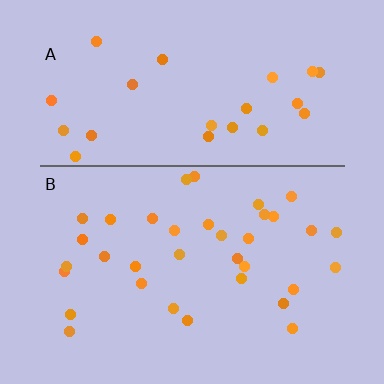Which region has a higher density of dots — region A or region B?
B (the bottom).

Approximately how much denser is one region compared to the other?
Approximately 1.3× — region B over region A.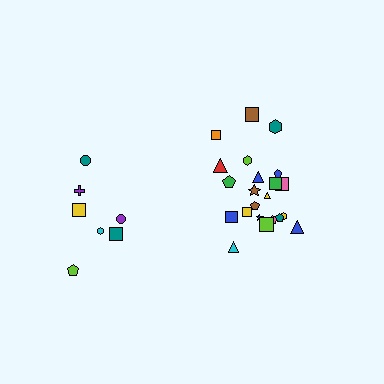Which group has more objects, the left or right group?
The right group.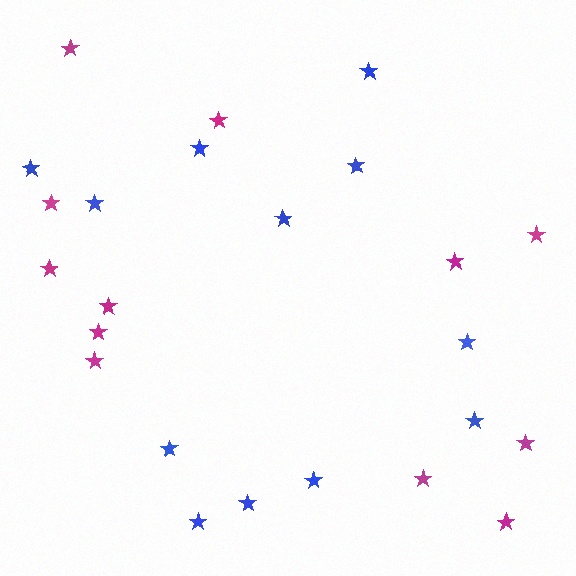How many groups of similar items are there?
There are 2 groups: one group of blue stars (12) and one group of magenta stars (12).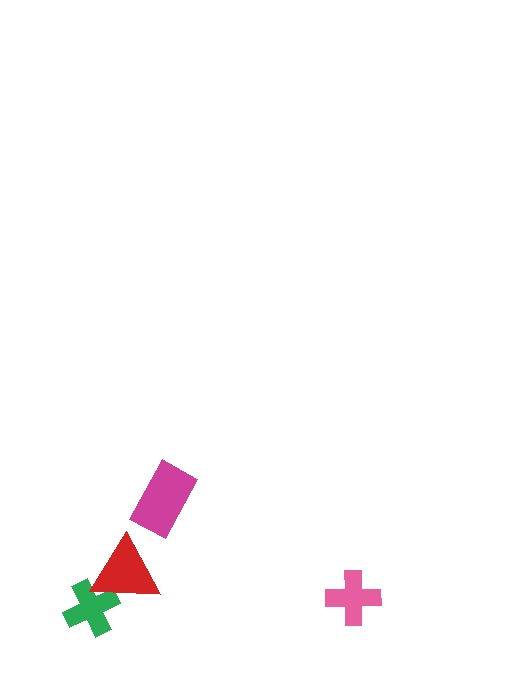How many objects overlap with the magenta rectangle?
0 objects overlap with the magenta rectangle.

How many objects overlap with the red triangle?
1 object overlaps with the red triangle.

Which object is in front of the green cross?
The red triangle is in front of the green cross.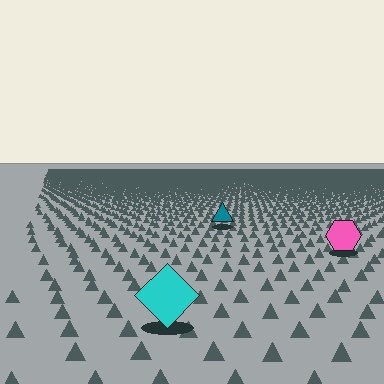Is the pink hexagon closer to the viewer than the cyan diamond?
No. The cyan diamond is closer — you can tell from the texture gradient: the ground texture is coarser near it.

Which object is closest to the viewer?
The cyan diamond is closest. The texture marks near it are larger and more spread out.